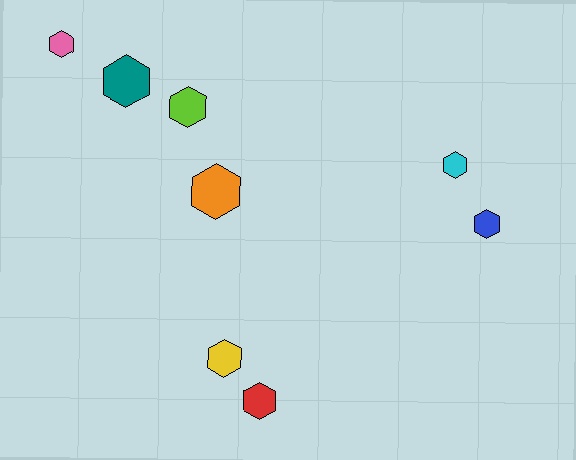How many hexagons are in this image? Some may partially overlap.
There are 8 hexagons.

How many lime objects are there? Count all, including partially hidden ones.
There is 1 lime object.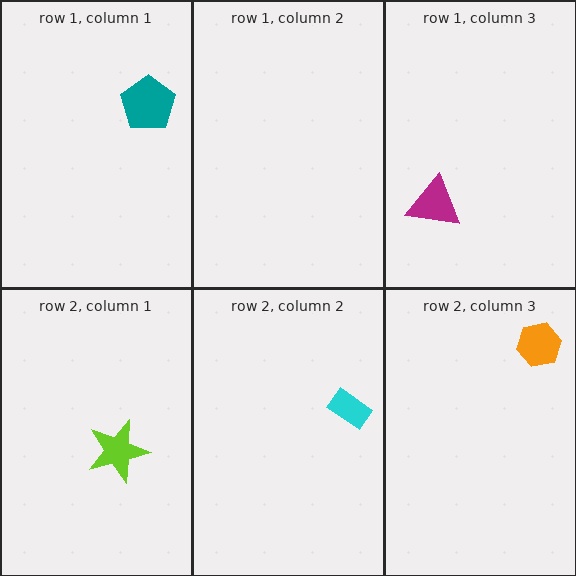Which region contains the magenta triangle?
The row 1, column 3 region.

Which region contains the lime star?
The row 2, column 1 region.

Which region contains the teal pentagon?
The row 1, column 1 region.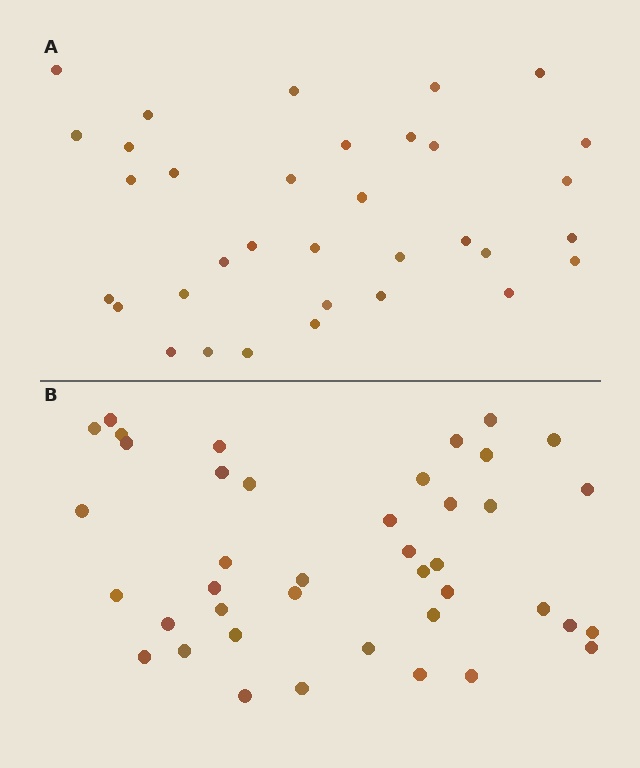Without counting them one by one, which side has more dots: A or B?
Region B (the bottom region) has more dots.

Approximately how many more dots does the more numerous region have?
Region B has roughly 8 or so more dots than region A.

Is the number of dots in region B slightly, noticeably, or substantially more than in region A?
Region B has only slightly more — the two regions are fairly close. The ratio is roughly 1.2 to 1.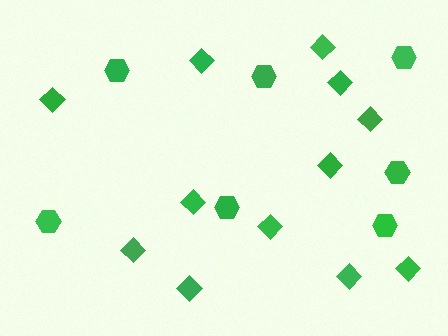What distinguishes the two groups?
There are 2 groups: one group of hexagons (7) and one group of diamonds (12).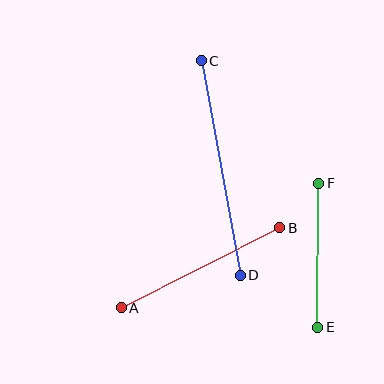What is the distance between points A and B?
The distance is approximately 177 pixels.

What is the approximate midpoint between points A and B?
The midpoint is at approximately (200, 268) pixels.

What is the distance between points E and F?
The distance is approximately 144 pixels.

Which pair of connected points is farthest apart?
Points C and D are farthest apart.